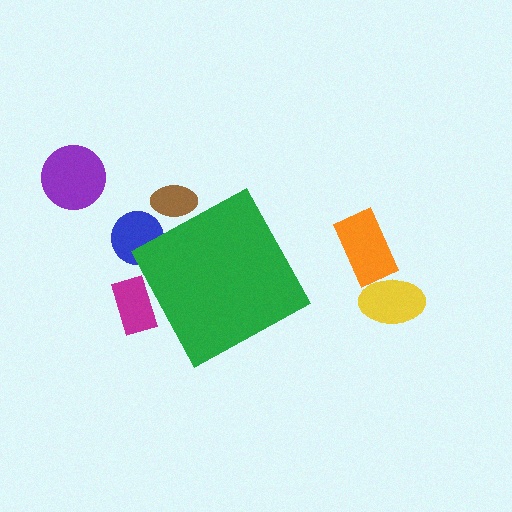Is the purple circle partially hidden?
No, the purple circle is fully visible.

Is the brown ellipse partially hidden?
Yes, the brown ellipse is partially hidden behind the green diamond.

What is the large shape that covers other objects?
A green diamond.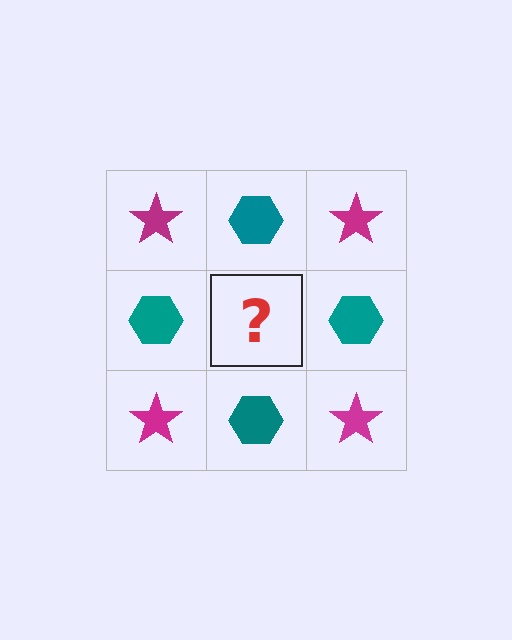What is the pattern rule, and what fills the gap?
The rule is that it alternates magenta star and teal hexagon in a checkerboard pattern. The gap should be filled with a magenta star.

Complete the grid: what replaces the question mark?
The question mark should be replaced with a magenta star.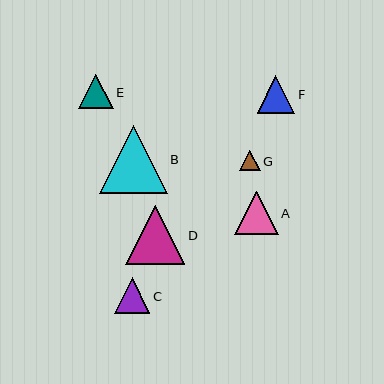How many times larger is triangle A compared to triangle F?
Triangle A is approximately 1.2 times the size of triangle F.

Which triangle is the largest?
Triangle B is the largest with a size of approximately 68 pixels.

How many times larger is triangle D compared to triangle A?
Triangle D is approximately 1.4 times the size of triangle A.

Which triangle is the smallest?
Triangle G is the smallest with a size of approximately 21 pixels.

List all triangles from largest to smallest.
From largest to smallest: B, D, A, F, C, E, G.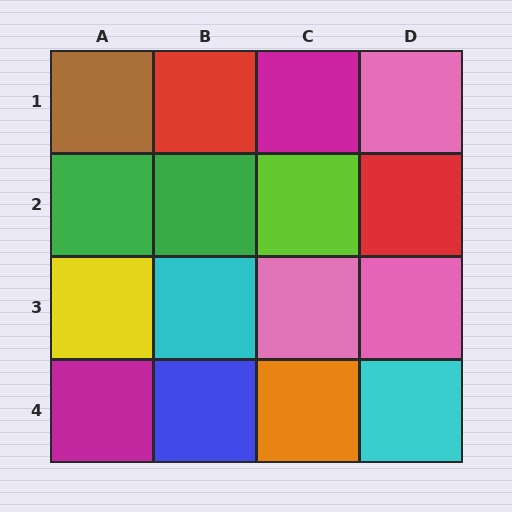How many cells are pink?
3 cells are pink.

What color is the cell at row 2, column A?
Green.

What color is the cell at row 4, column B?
Blue.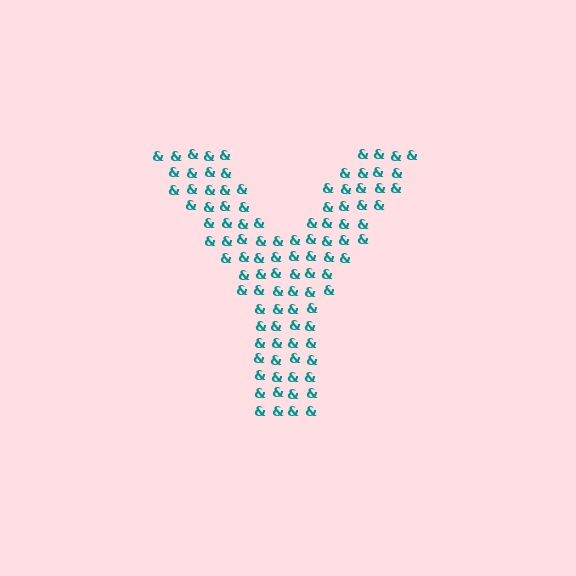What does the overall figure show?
The overall figure shows the letter Y.